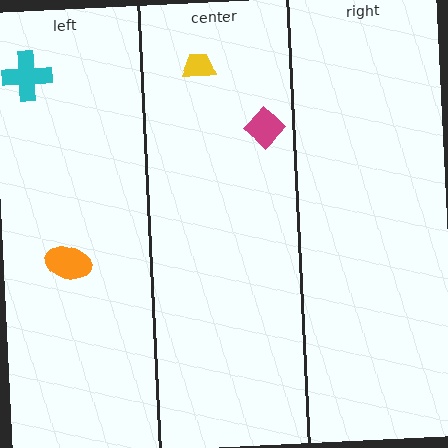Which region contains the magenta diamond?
The center region.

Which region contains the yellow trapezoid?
The center region.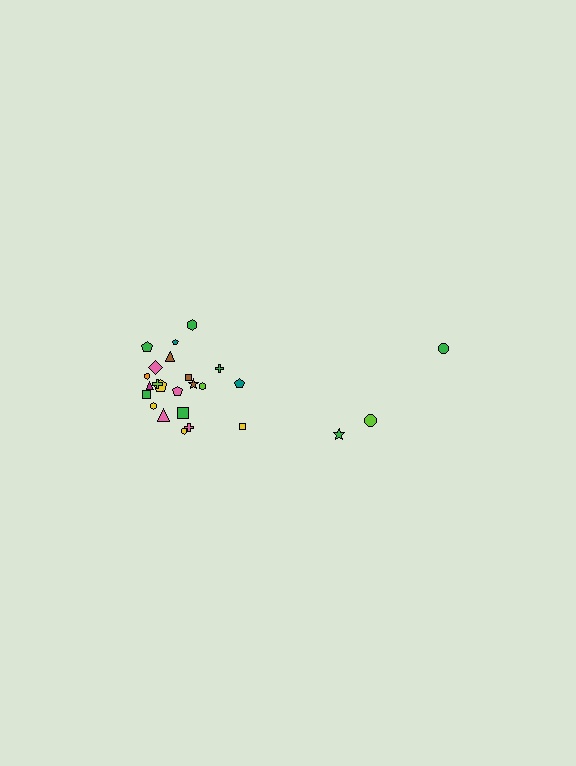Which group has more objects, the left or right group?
The left group.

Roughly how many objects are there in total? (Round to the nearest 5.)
Roughly 25 objects in total.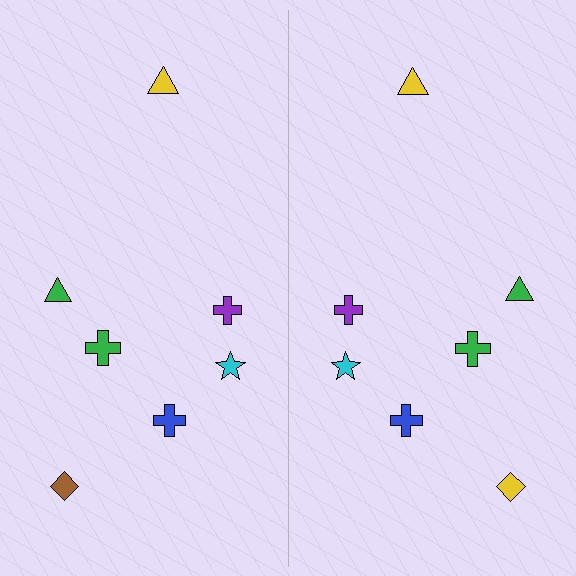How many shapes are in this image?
There are 14 shapes in this image.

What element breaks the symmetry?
The yellow diamond on the right side breaks the symmetry — its mirror counterpart is brown.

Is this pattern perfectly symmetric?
No, the pattern is not perfectly symmetric. The yellow diamond on the right side breaks the symmetry — its mirror counterpart is brown.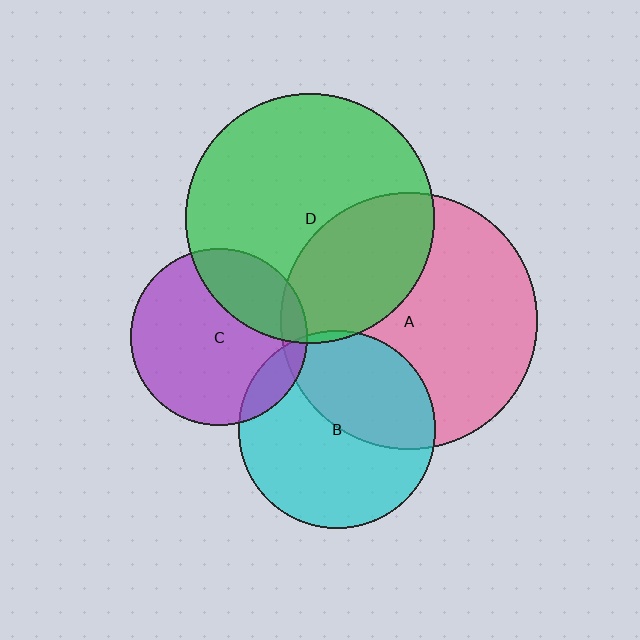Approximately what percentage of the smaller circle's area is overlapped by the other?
Approximately 5%.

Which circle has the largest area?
Circle A (pink).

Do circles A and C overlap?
Yes.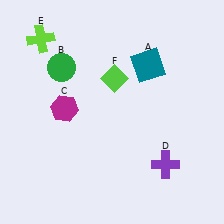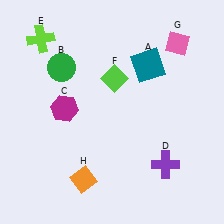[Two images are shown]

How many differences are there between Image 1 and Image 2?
There are 2 differences between the two images.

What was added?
A pink diamond (G), an orange diamond (H) were added in Image 2.